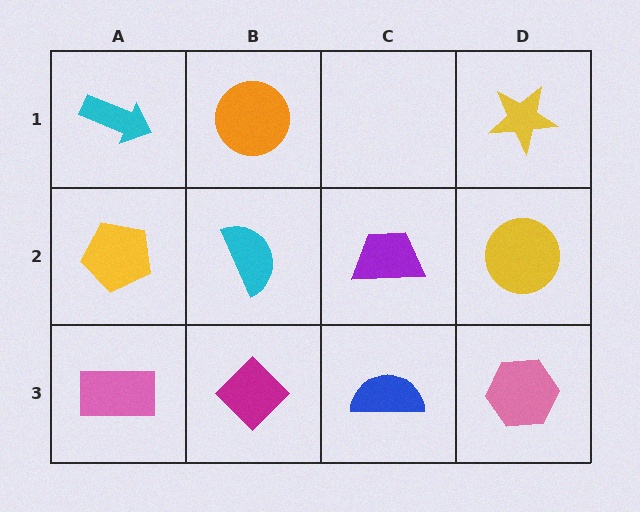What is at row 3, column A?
A pink rectangle.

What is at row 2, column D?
A yellow circle.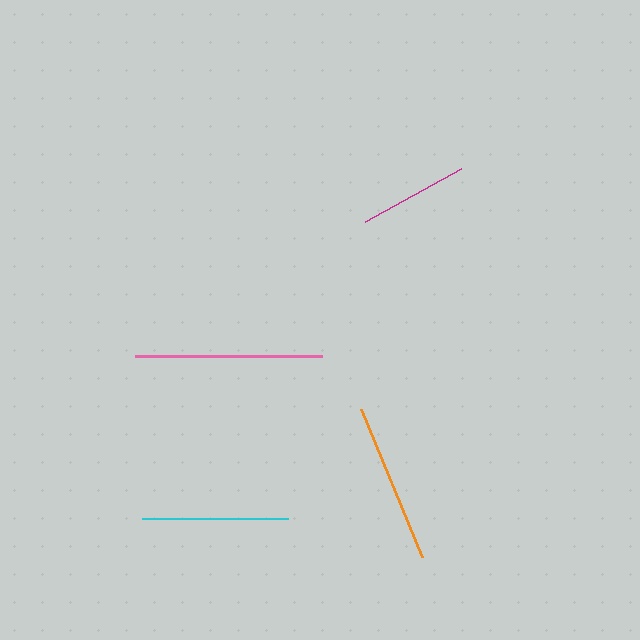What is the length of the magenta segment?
The magenta segment is approximately 110 pixels long.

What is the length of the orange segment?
The orange segment is approximately 159 pixels long.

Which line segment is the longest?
The pink line is the longest at approximately 187 pixels.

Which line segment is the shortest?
The magenta line is the shortest at approximately 110 pixels.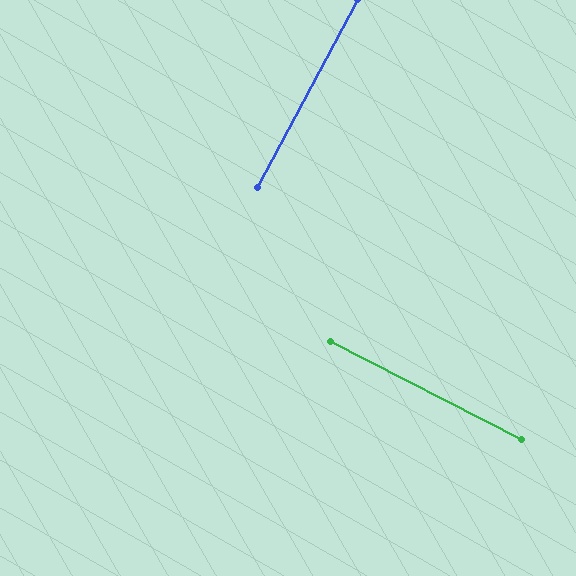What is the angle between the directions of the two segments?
Approximately 89 degrees.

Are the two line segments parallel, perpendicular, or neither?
Perpendicular — they meet at approximately 89°.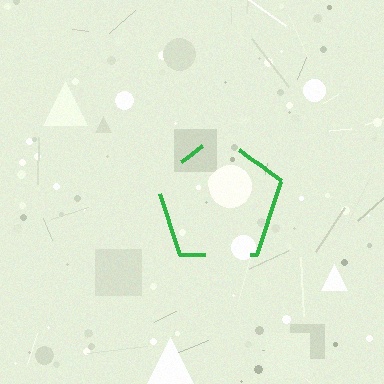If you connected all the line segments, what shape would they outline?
They would outline a pentagon.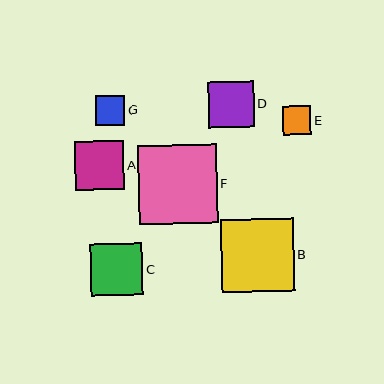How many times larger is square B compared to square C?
Square B is approximately 1.4 times the size of square C.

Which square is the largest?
Square F is the largest with a size of approximately 79 pixels.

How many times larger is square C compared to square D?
Square C is approximately 1.1 times the size of square D.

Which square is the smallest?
Square E is the smallest with a size of approximately 29 pixels.